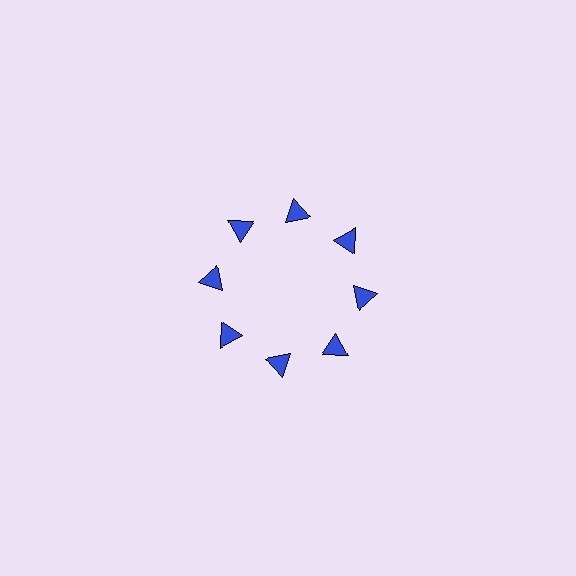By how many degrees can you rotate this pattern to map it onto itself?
The pattern maps onto itself every 45 degrees of rotation.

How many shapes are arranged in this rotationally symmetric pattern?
There are 8 shapes, arranged in 8 groups of 1.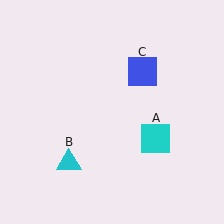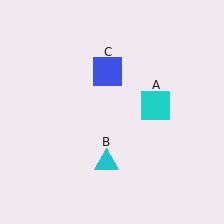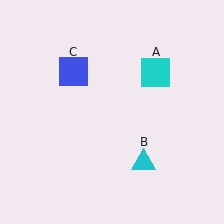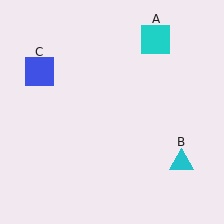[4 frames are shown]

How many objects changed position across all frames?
3 objects changed position: cyan square (object A), cyan triangle (object B), blue square (object C).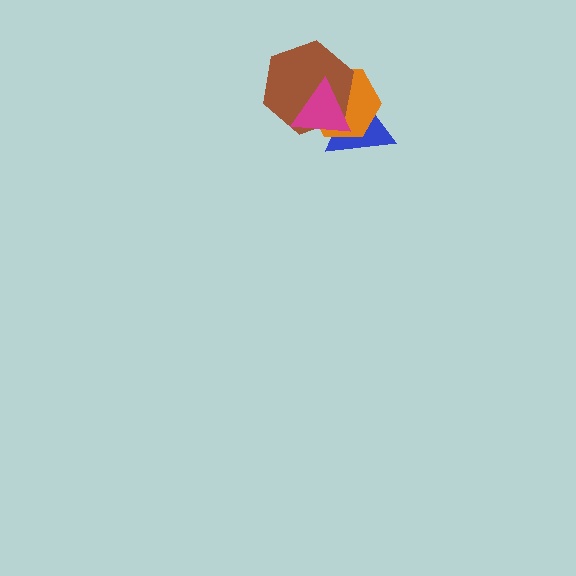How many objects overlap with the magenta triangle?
3 objects overlap with the magenta triangle.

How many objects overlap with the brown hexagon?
3 objects overlap with the brown hexagon.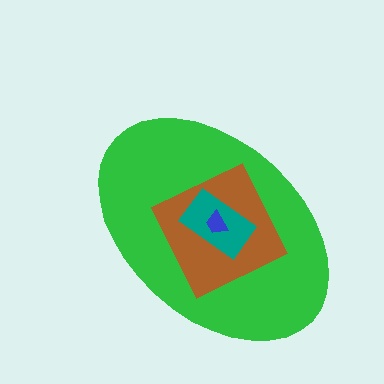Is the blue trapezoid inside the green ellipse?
Yes.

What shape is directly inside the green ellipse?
The brown square.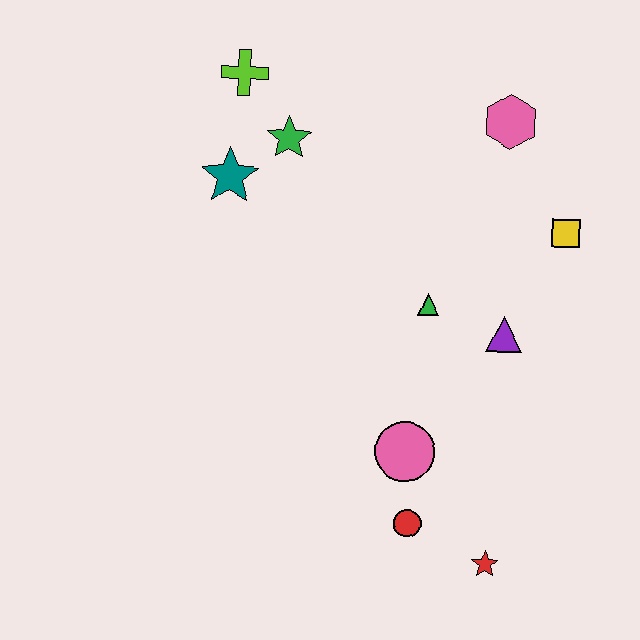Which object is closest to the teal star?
The green star is closest to the teal star.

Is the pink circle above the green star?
No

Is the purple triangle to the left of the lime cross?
No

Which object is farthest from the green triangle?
The lime cross is farthest from the green triangle.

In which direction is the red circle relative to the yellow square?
The red circle is below the yellow square.